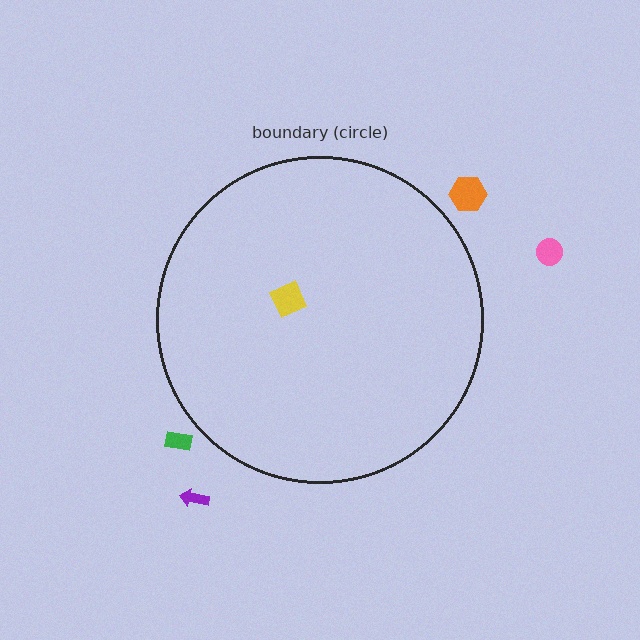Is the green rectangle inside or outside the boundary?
Outside.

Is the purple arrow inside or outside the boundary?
Outside.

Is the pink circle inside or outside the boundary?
Outside.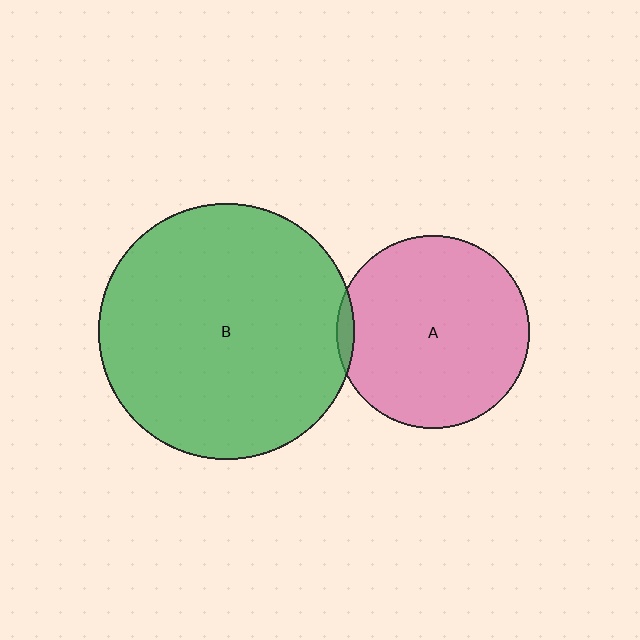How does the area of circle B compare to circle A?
Approximately 1.7 times.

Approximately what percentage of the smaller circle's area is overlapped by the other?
Approximately 5%.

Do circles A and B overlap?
Yes.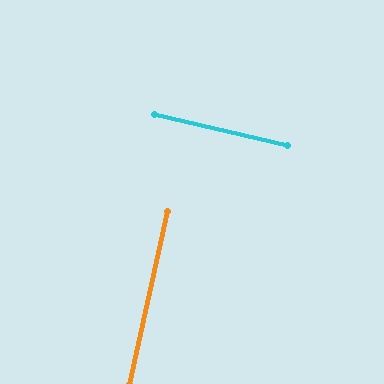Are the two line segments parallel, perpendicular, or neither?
Perpendicular — they meet at approximately 89°.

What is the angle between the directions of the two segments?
Approximately 89 degrees.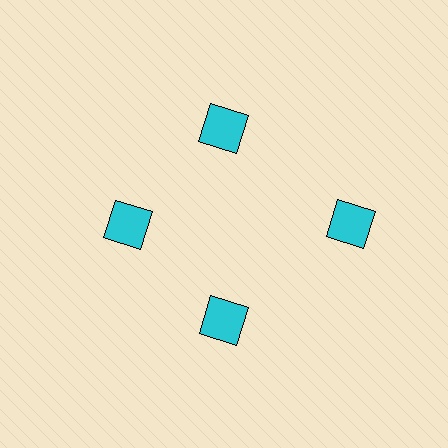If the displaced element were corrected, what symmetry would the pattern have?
It would have 4-fold rotational symmetry — the pattern would map onto itself every 90 degrees.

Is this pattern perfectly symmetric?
No. The 4 cyan squares are arranged in a ring, but one element near the 3 o'clock position is pushed outward from the center, breaking the 4-fold rotational symmetry.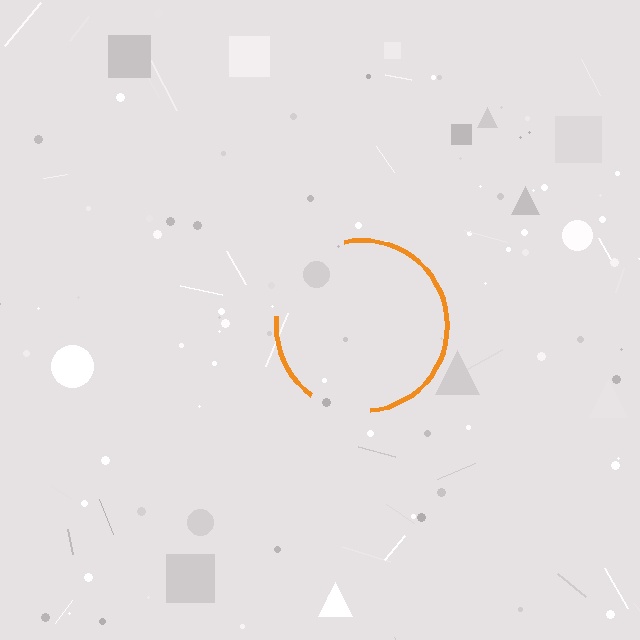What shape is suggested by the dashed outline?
The dashed outline suggests a circle.